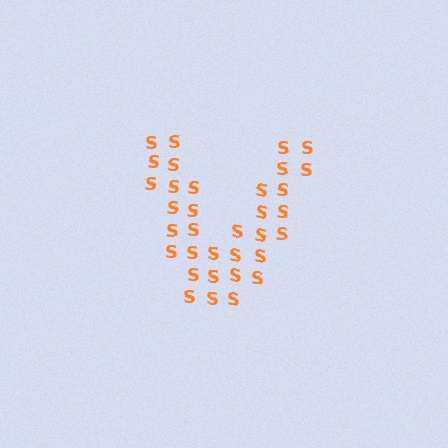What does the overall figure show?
The overall figure shows the letter V.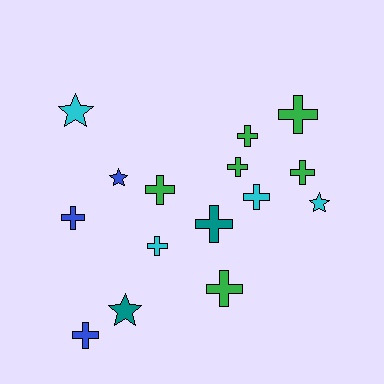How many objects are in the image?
There are 15 objects.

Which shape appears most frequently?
Cross, with 11 objects.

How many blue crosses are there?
There are 2 blue crosses.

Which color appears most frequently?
Green, with 6 objects.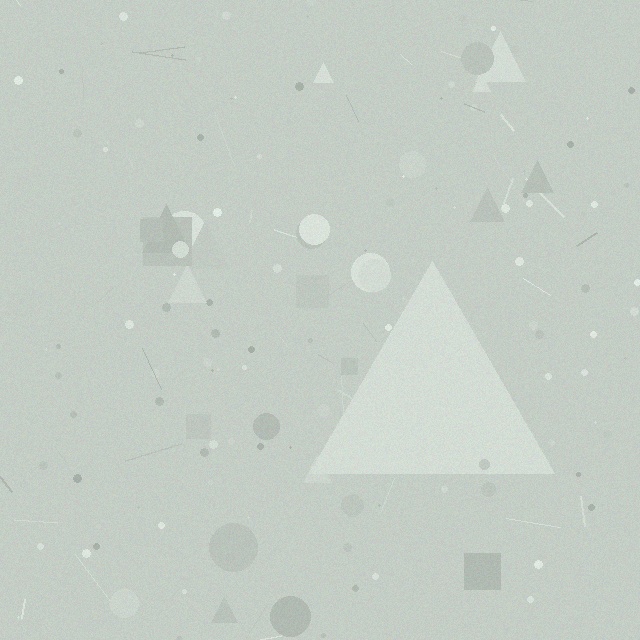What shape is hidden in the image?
A triangle is hidden in the image.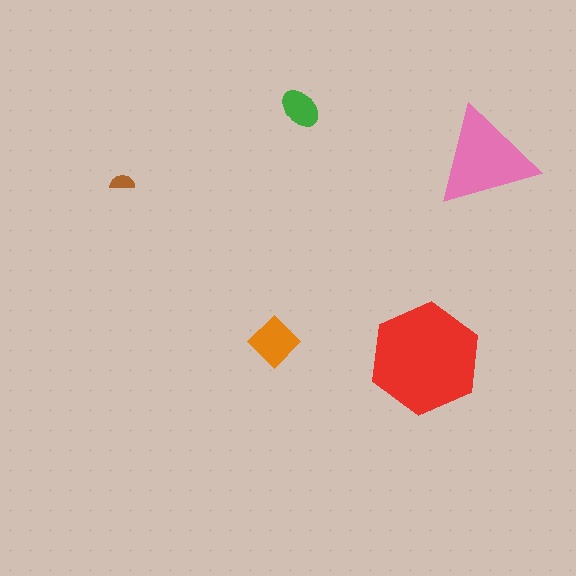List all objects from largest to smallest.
The red hexagon, the pink triangle, the orange diamond, the green ellipse, the brown semicircle.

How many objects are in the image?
There are 5 objects in the image.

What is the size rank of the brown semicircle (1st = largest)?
5th.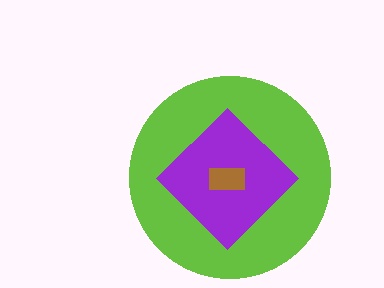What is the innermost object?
The brown rectangle.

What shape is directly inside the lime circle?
The purple diamond.